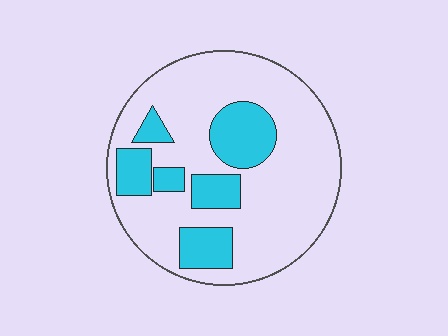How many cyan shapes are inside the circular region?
6.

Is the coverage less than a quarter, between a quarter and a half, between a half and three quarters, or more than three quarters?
Between a quarter and a half.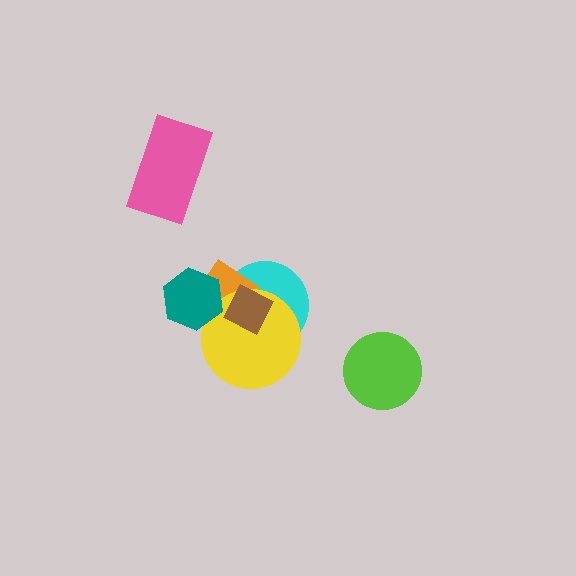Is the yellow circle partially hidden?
Yes, it is partially covered by another shape.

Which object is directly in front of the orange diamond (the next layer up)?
The yellow circle is directly in front of the orange diamond.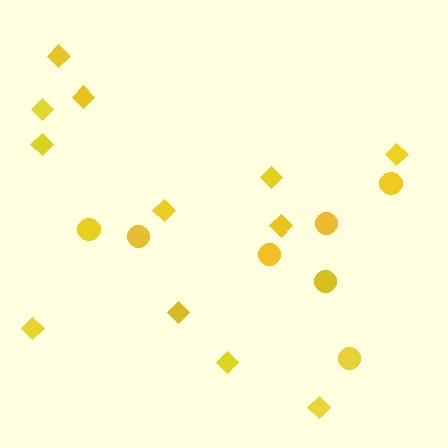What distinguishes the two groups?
There are 2 groups: one group of circles (7) and one group of diamonds (12).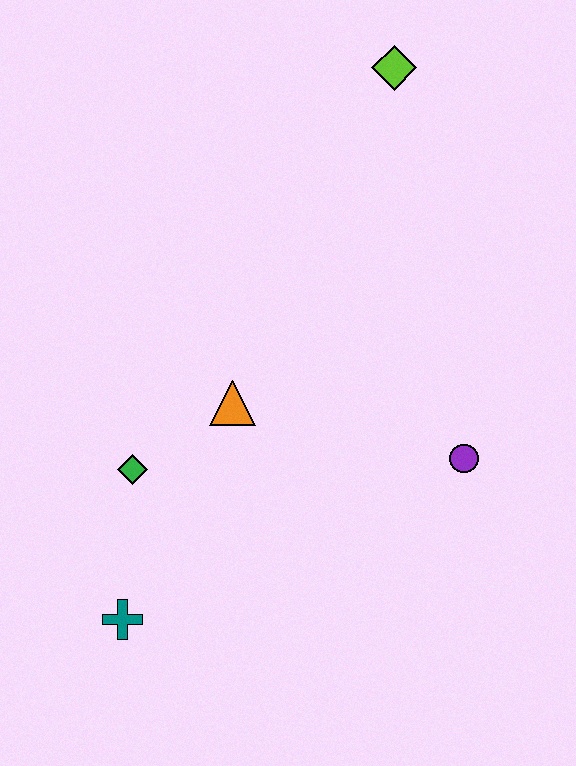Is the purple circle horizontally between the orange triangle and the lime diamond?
No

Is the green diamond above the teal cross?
Yes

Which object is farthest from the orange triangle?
The lime diamond is farthest from the orange triangle.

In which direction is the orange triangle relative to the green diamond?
The orange triangle is to the right of the green diamond.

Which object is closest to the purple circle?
The orange triangle is closest to the purple circle.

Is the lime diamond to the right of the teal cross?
Yes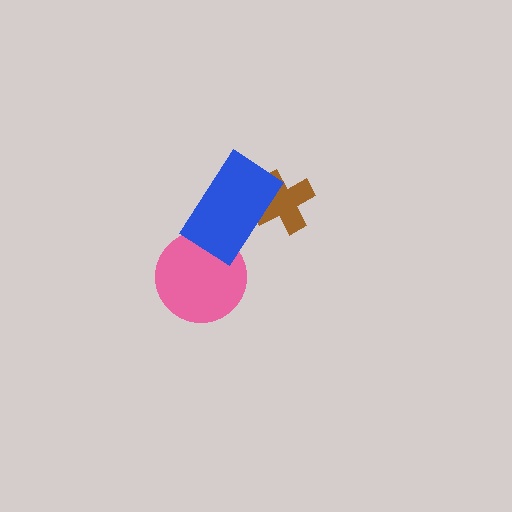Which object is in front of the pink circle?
The blue rectangle is in front of the pink circle.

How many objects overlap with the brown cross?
1 object overlaps with the brown cross.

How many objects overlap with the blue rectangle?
2 objects overlap with the blue rectangle.